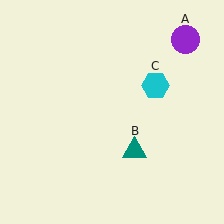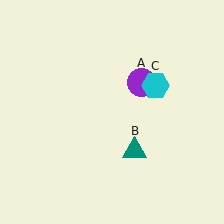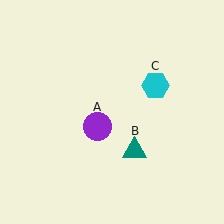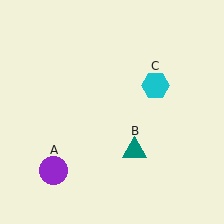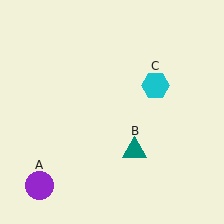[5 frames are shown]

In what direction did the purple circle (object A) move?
The purple circle (object A) moved down and to the left.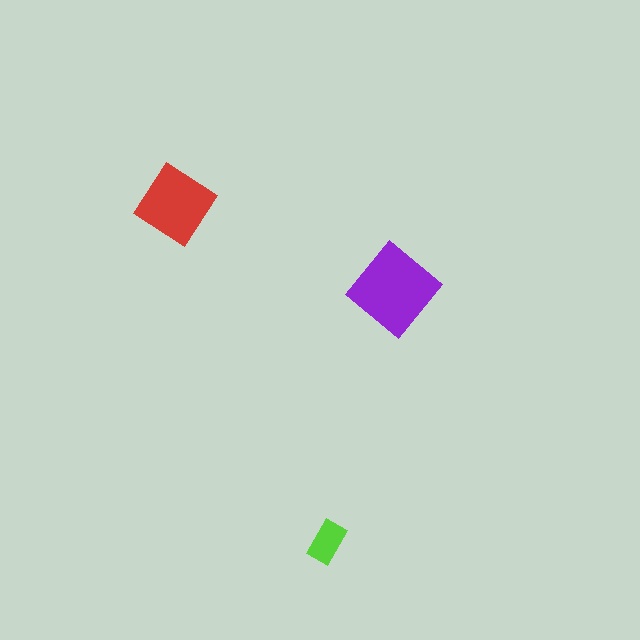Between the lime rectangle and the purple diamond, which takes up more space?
The purple diamond.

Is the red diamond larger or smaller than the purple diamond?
Smaller.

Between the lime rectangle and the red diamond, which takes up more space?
The red diamond.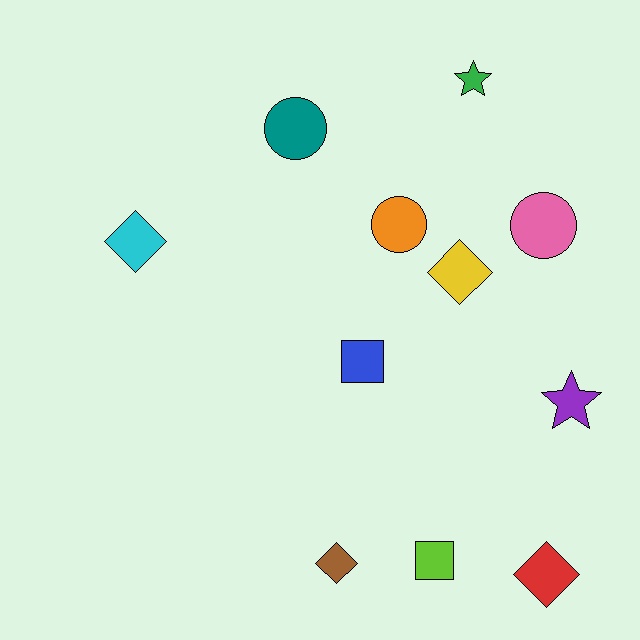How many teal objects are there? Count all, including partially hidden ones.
There is 1 teal object.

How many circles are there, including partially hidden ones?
There are 3 circles.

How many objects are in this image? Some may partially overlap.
There are 11 objects.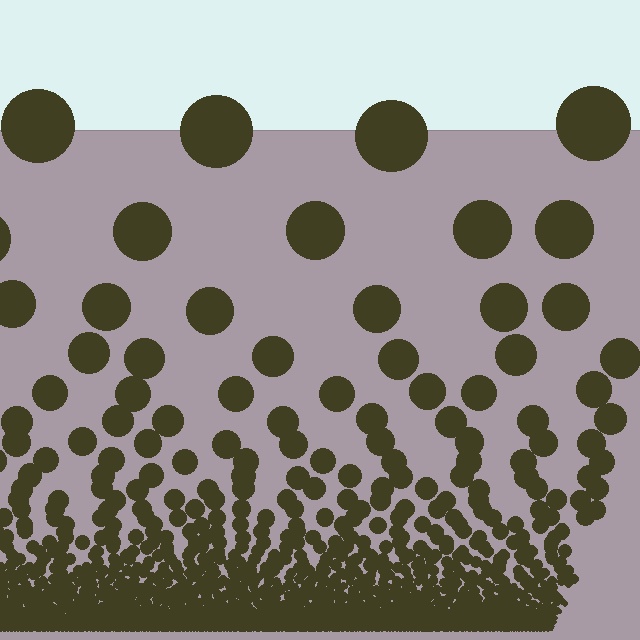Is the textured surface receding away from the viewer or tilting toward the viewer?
The surface appears to tilt toward the viewer. Texture elements get larger and sparser toward the top.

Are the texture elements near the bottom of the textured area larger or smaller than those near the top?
Smaller. The gradient is inverted — elements near the bottom are smaller and denser.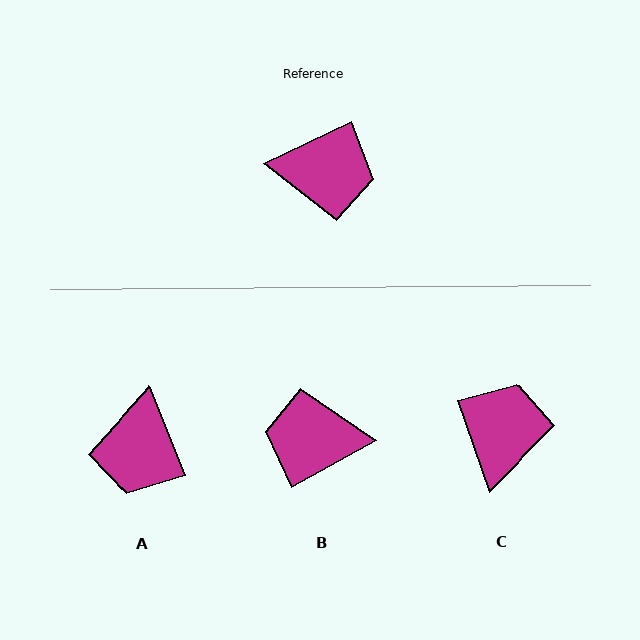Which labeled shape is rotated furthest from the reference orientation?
B, about 176 degrees away.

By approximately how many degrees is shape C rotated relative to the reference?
Approximately 84 degrees counter-clockwise.